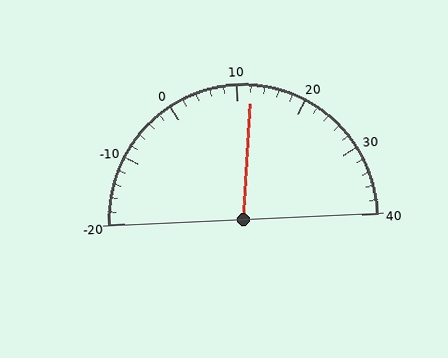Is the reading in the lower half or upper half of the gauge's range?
The reading is in the upper half of the range (-20 to 40).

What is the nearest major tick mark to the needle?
The nearest major tick mark is 10.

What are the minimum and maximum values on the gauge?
The gauge ranges from -20 to 40.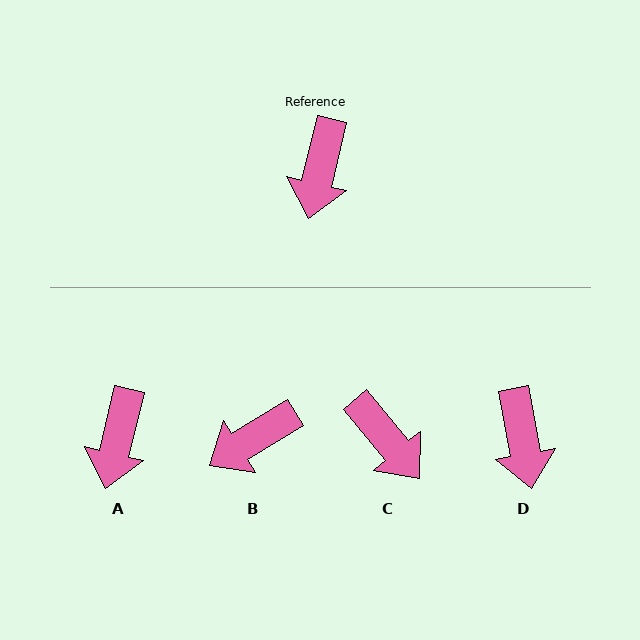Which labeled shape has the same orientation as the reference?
A.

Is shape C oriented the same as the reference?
No, it is off by about 53 degrees.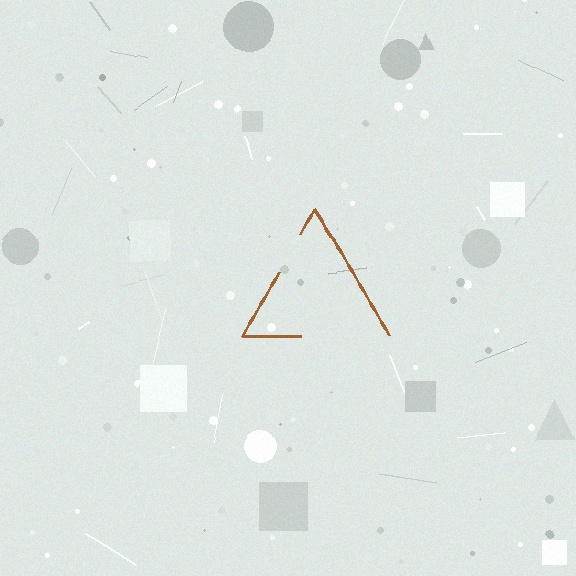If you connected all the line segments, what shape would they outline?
They would outline a triangle.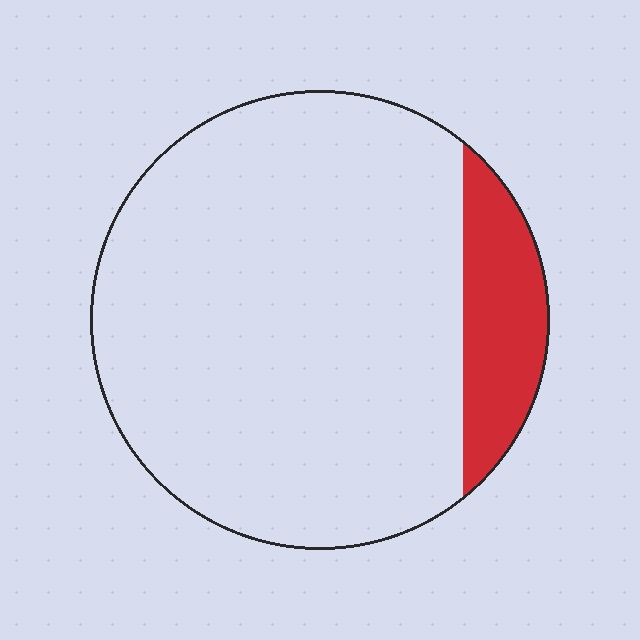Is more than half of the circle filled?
No.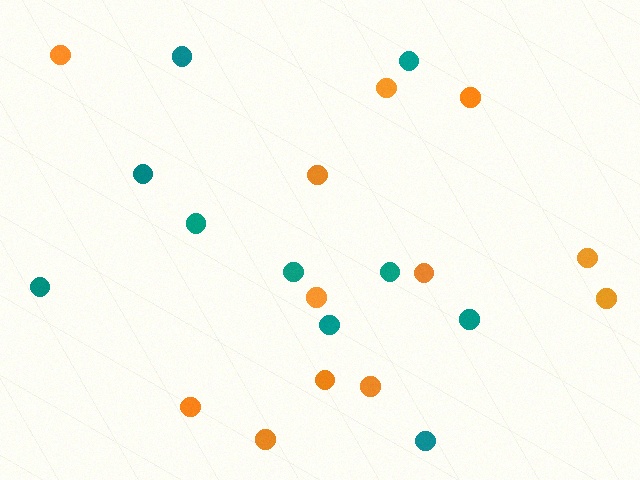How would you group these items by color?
There are 2 groups: one group of orange circles (12) and one group of teal circles (10).